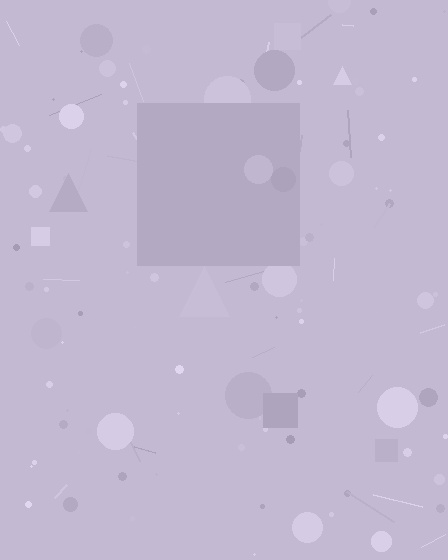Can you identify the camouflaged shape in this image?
The camouflaged shape is a square.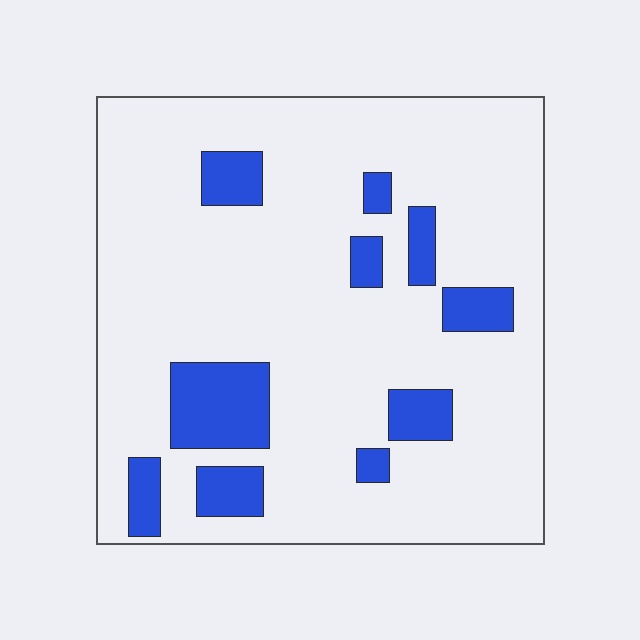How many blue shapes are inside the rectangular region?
10.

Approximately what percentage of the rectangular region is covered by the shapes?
Approximately 15%.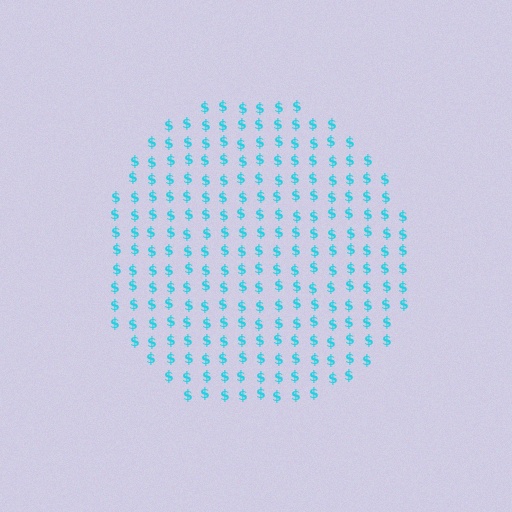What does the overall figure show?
The overall figure shows a circle.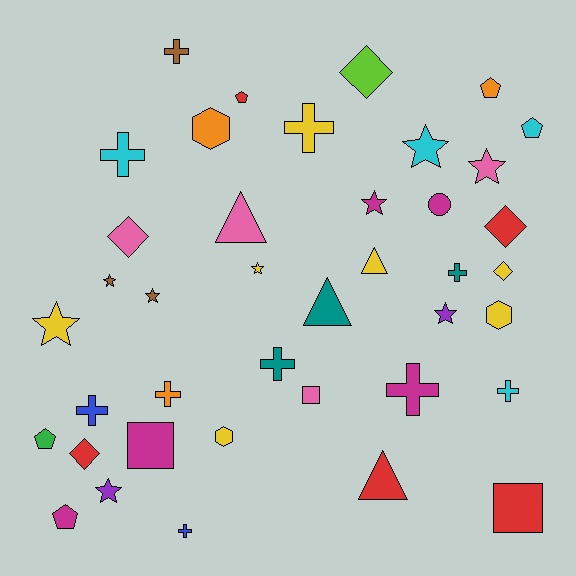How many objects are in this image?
There are 40 objects.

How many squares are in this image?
There are 3 squares.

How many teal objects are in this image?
There are 3 teal objects.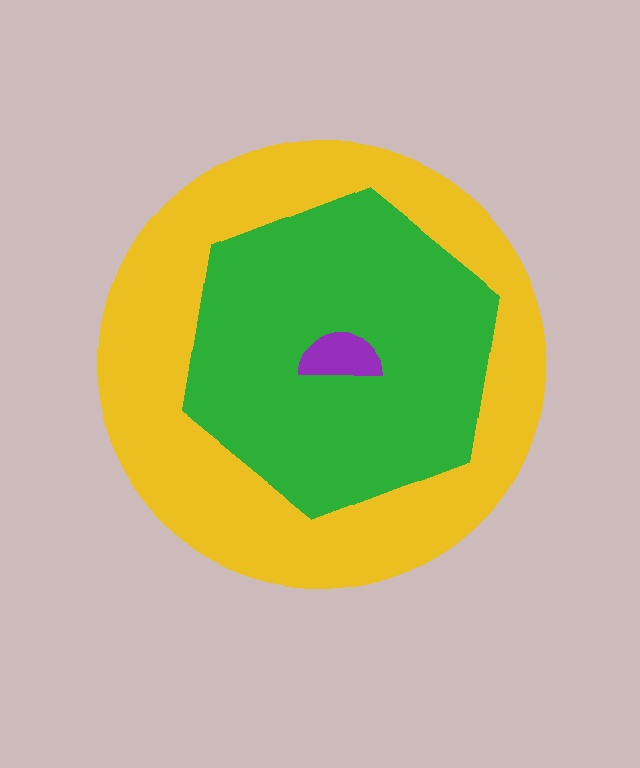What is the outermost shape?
The yellow circle.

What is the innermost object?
The purple semicircle.